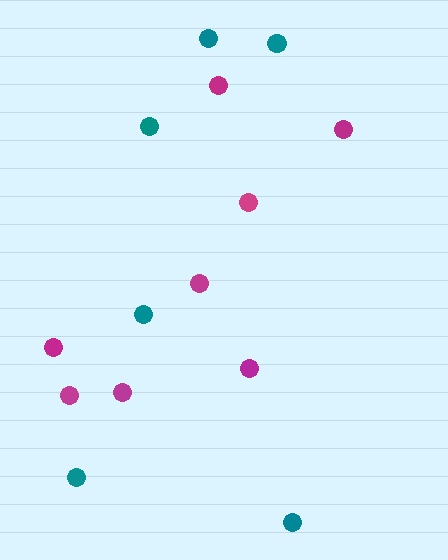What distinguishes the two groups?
There are 2 groups: one group of teal circles (6) and one group of magenta circles (8).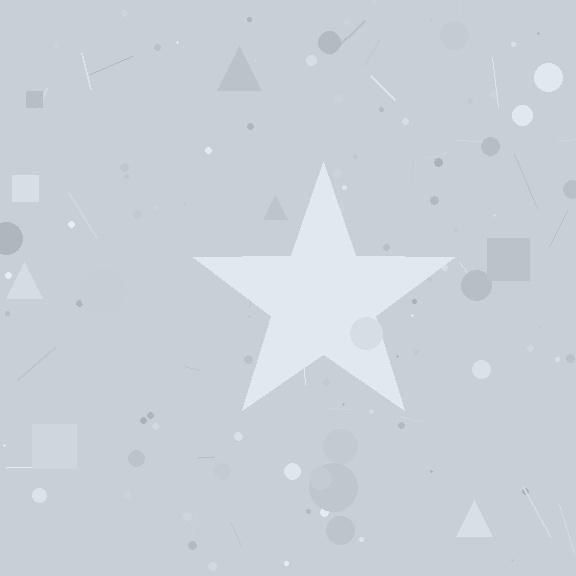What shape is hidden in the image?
A star is hidden in the image.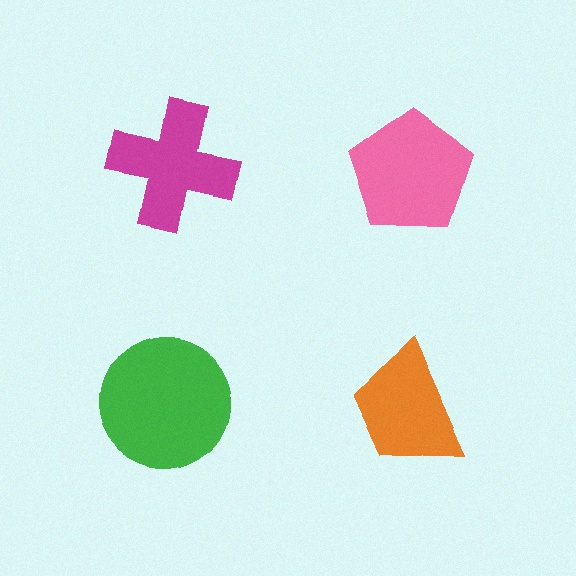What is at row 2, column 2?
An orange trapezoid.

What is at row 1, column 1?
A magenta cross.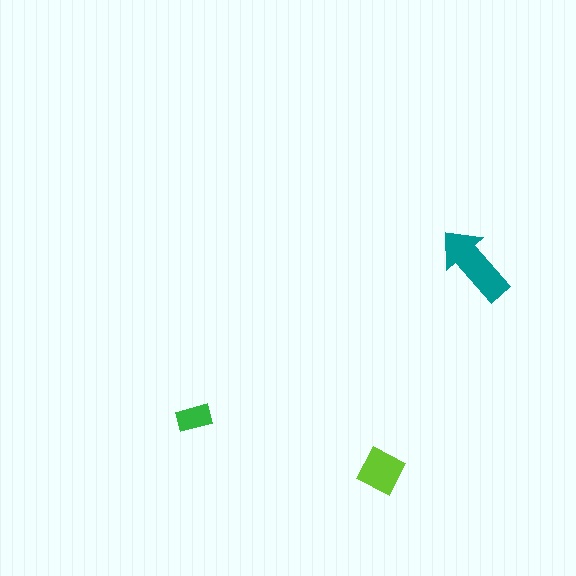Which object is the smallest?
The green rectangle.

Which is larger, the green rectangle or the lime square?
The lime square.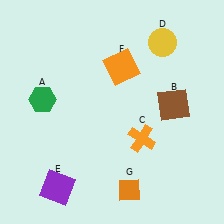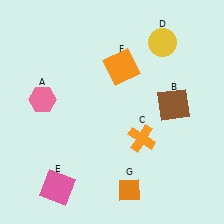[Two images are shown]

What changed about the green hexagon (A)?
In Image 1, A is green. In Image 2, it changed to pink.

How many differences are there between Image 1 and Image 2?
There are 2 differences between the two images.